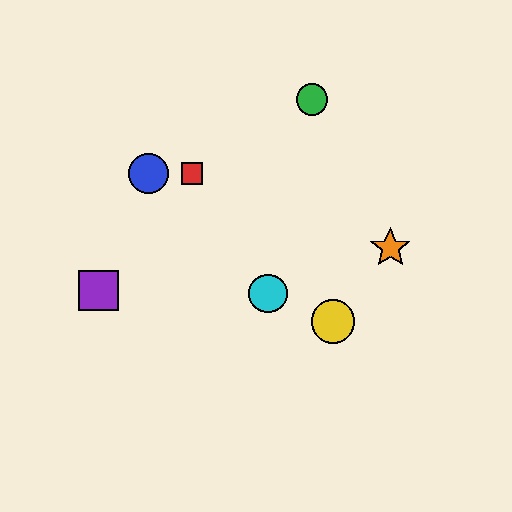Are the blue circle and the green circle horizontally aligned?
No, the blue circle is at y≈173 and the green circle is at y≈100.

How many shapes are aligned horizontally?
2 shapes (the red square, the blue circle) are aligned horizontally.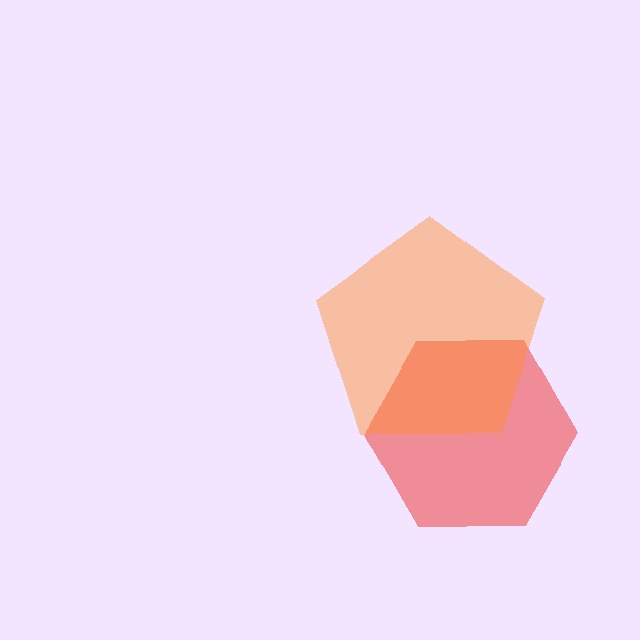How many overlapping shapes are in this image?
There are 2 overlapping shapes in the image.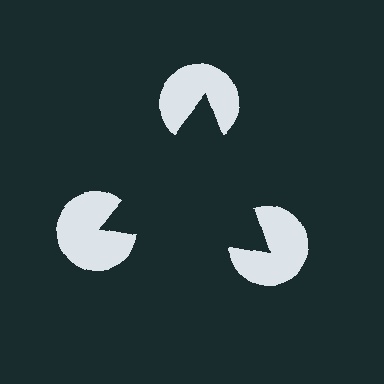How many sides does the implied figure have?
3 sides.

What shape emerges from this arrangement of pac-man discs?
An illusory triangle — its edges are inferred from the aligned wedge cuts in the pac-man discs, not physically drawn.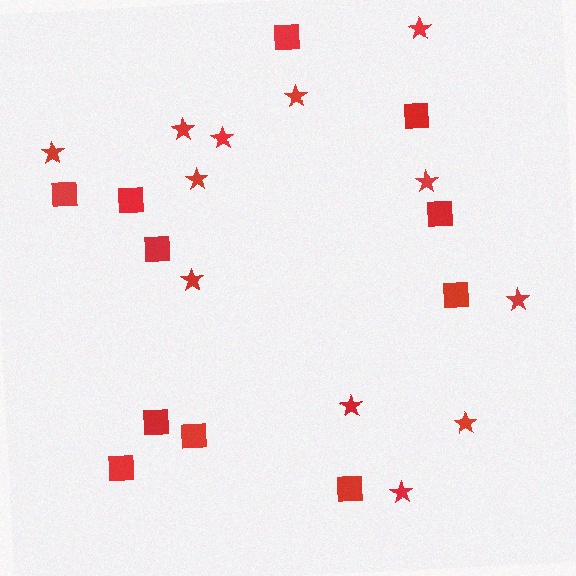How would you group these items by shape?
There are 2 groups: one group of squares (11) and one group of stars (12).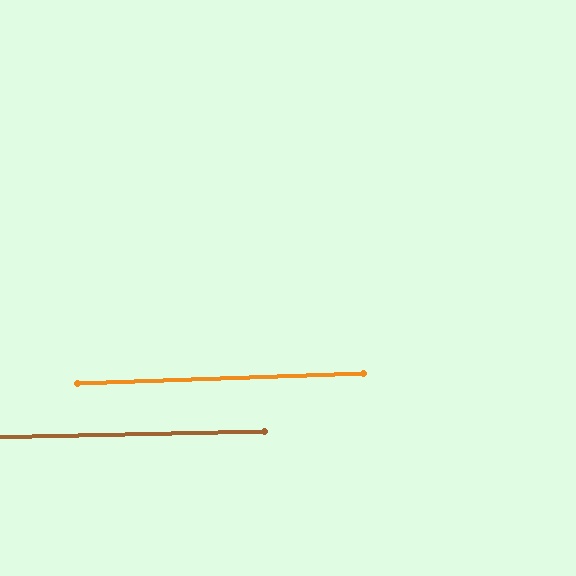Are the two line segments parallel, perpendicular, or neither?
Parallel — their directions differ by only 0.8°.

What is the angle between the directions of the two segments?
Approximately 1 degree.